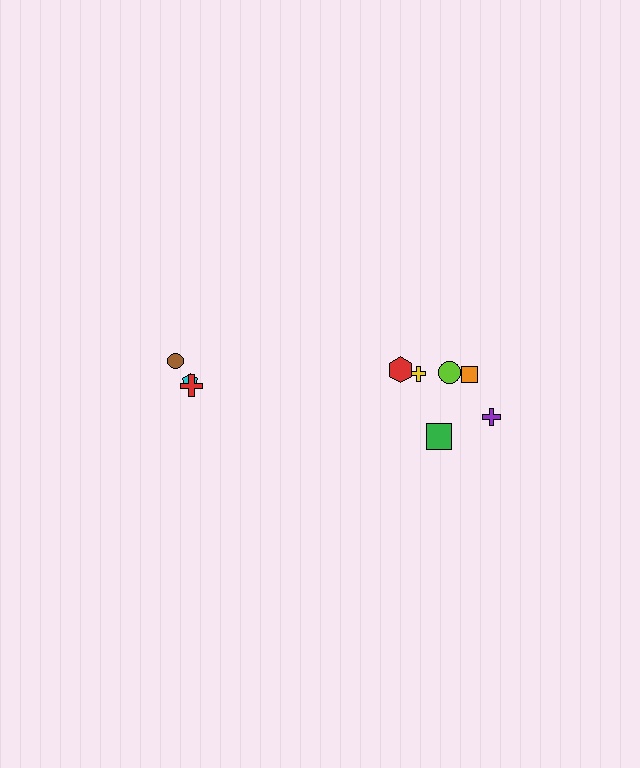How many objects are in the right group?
There are 6 objects.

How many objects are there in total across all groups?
There are 9 objects.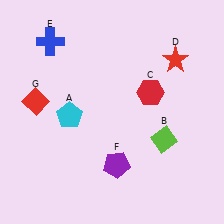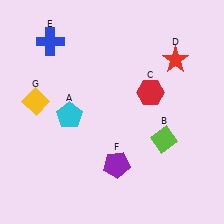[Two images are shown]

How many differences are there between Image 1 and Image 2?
There is 1 difference between the two images.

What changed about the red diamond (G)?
In Image 1, G is red. In Image 2, it changed to yellow.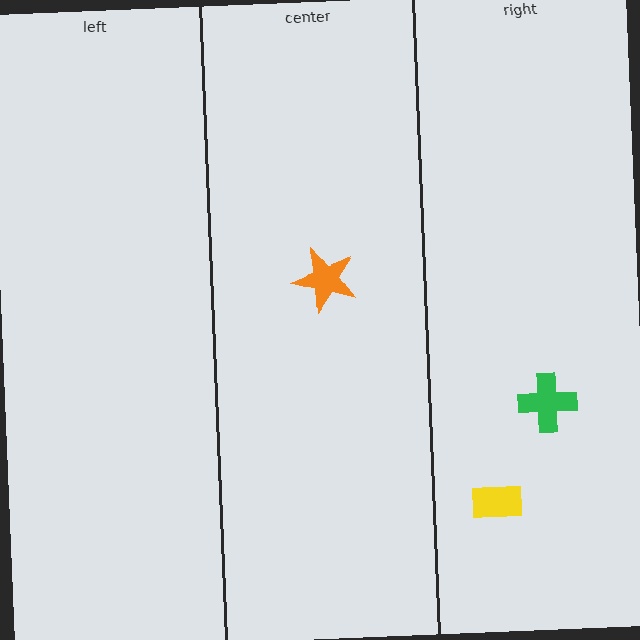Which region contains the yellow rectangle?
The right region.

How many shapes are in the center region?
1.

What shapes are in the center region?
The orange star.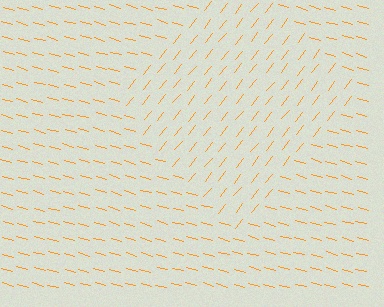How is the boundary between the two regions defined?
The boundary is defined purely by a change in line orientation (approximately 67 degrees difference). All lines are the same color and thickness.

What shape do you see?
I see a diamond.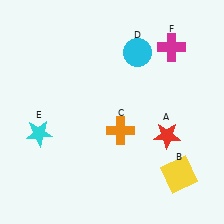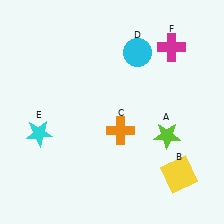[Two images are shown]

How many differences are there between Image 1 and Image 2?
There is 1 difference between the two images.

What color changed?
The star (A) changed from red in Image 1 to lime in Image 2.